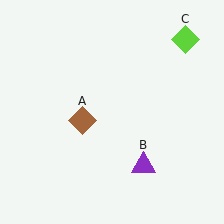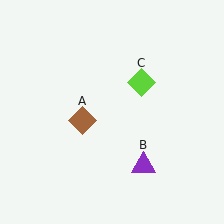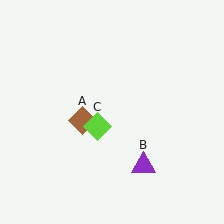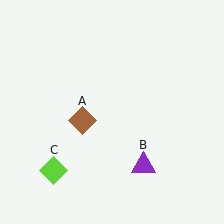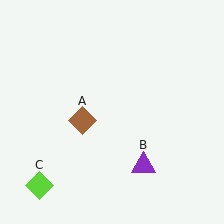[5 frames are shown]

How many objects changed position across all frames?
1 object changed position: lime diamond (object C).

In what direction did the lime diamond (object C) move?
The lime diamond (object C) moved down and to the left.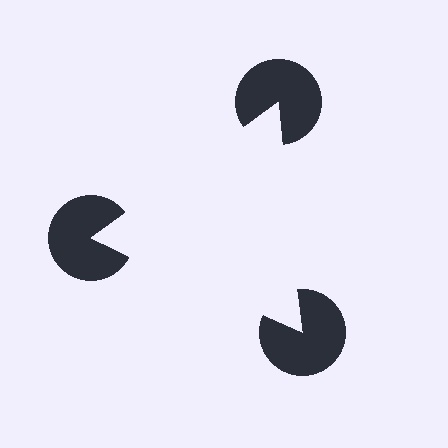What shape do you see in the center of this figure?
An illusory triangle — its edges are inferred from the aligned wedge cuts in the pac-man discs, not physically drawn.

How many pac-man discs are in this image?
There are 3 — one at each vertex of the illusory triangle.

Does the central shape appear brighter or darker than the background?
It typically appears slightly brighter than the background, even though no actual brightness change is drawn.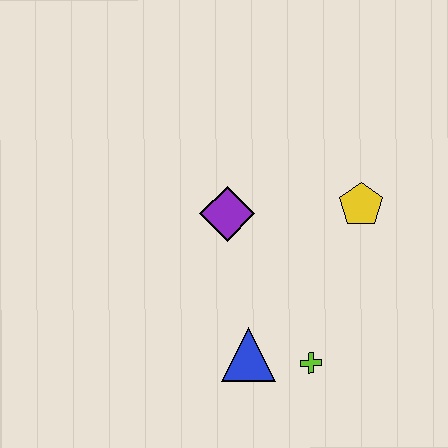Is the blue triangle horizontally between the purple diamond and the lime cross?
Yes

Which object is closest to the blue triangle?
The lime cross is closest to the blue triangle.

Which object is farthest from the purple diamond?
The lime cross is farthest from the purple diamond.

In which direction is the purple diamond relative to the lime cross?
The purple diamond is above the lime cross.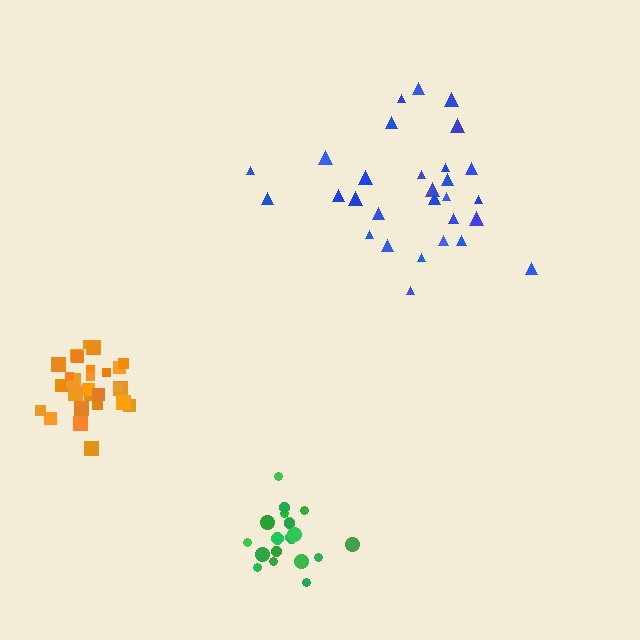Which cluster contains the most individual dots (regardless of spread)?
Orange (30).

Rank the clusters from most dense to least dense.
orange, green, blue.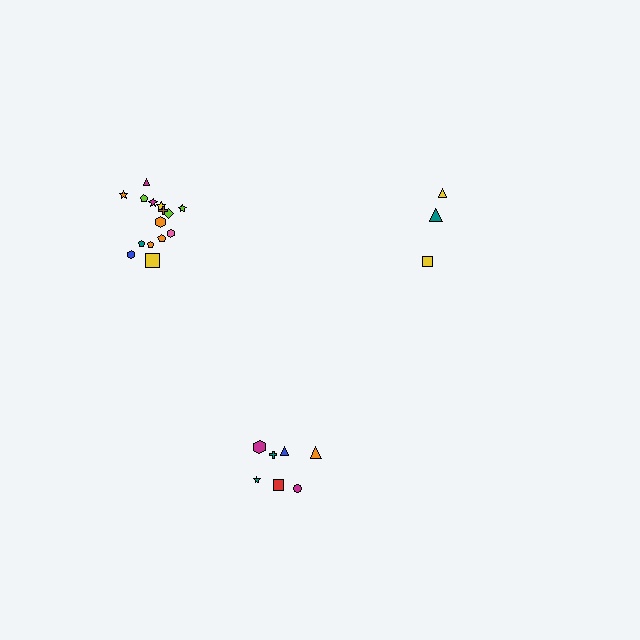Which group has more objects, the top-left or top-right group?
The top-left group.